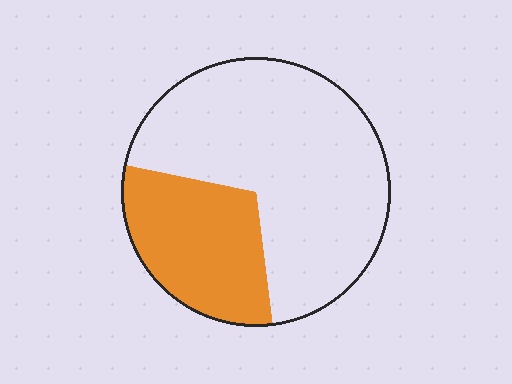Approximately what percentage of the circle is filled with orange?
Approximately 30%.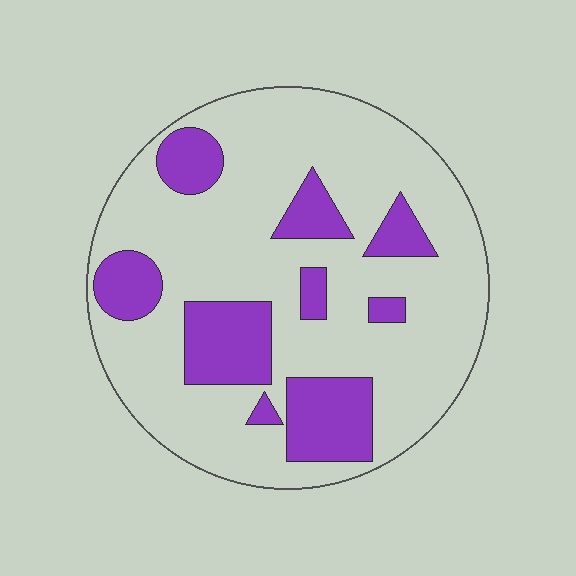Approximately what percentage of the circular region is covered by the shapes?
Approximately 25%.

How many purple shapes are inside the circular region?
9.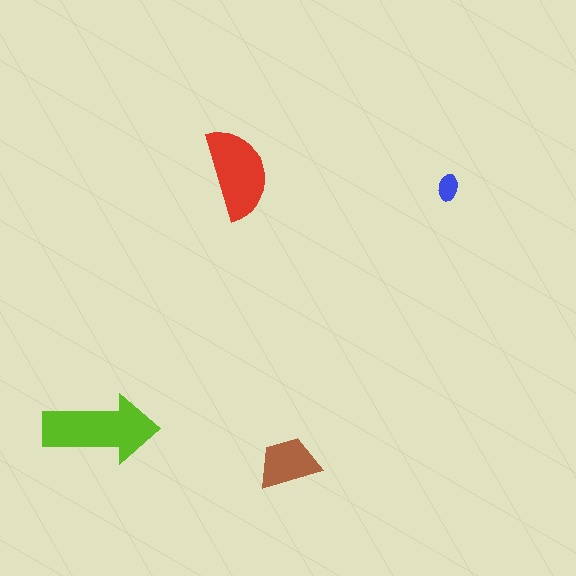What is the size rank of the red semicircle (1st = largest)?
2nd.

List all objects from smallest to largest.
The blue ellipse, the brown trapezoid, the red semicircle, the lime arrow.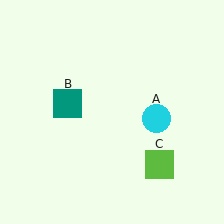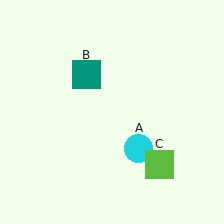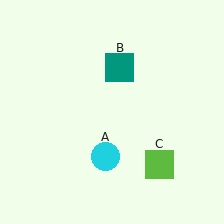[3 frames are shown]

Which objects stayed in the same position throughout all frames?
Lime square (object C) remained stationary.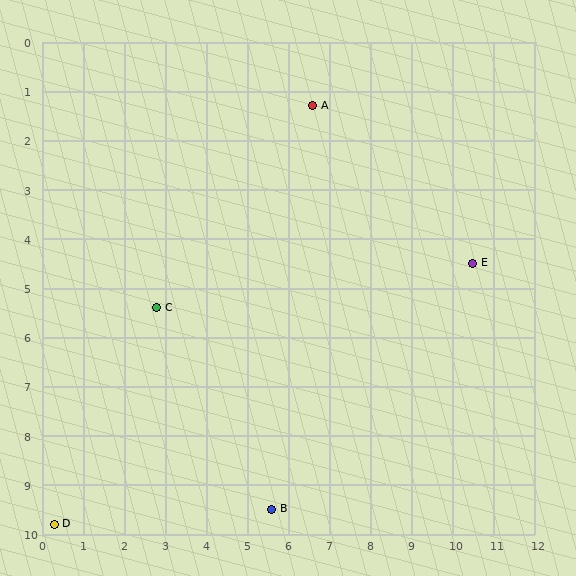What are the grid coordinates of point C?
Point C is at approximately (2.8, 5.4).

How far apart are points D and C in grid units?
Points D and C are about 5.1 grid units apart.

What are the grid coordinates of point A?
Point A is at approximately (6.6, 1.3).